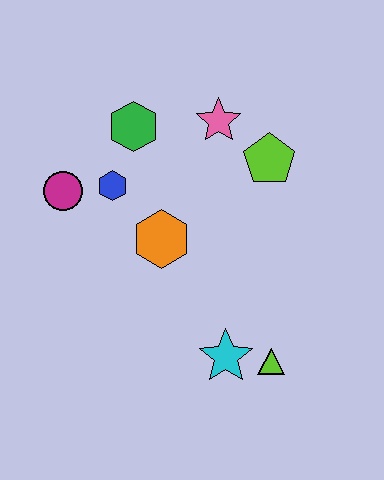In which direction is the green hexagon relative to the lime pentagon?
The green hexagon is to the left of the lime pentagon.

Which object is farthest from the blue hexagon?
The lime triangle is farthest from the blue hexagon.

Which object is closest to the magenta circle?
The blue hexagon is closest to the magenta circle.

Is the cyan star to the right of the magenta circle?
Yes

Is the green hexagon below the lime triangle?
No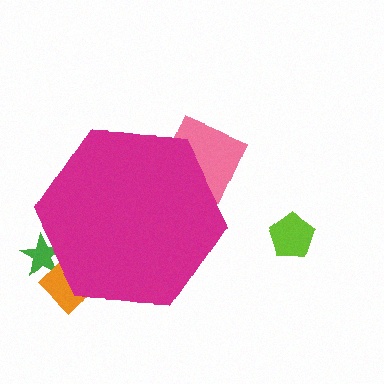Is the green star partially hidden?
Yes, the green star is partially hidden behind the magenta hexagon.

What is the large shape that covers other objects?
A magenta hexagon.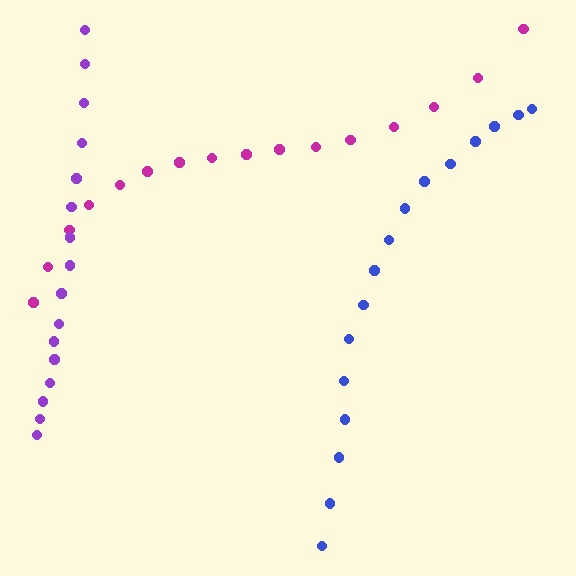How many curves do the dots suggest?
There are 3 distinct paths.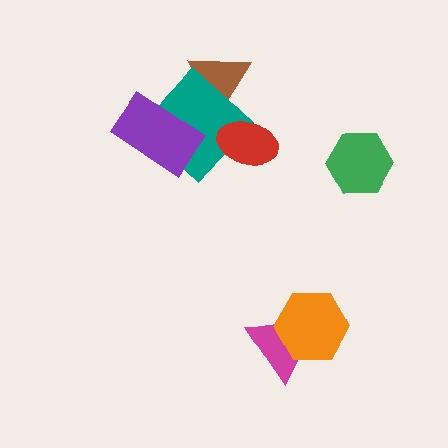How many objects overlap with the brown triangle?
1 object overlaps with the brown triangle.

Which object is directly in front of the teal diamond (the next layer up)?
The purple rectangle is directly in front of the teal diamond.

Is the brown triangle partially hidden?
Yes, it is partially covered by another shape.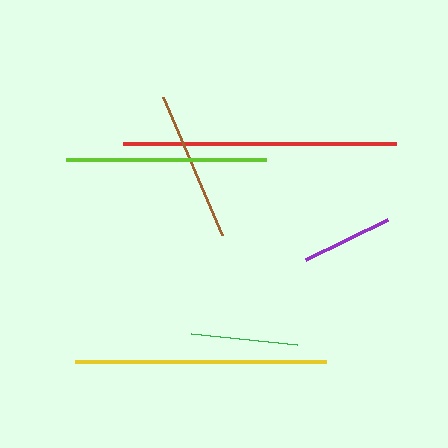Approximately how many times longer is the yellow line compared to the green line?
The yellow line is approximately 2.4 times the length of the green line.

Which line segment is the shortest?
The purple line is the shortest at approximately 92 pixels.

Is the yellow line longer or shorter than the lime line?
The yellow line is longer than the lime line.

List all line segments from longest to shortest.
From longest to shortest: red, yellow, lime, brown, green, purple.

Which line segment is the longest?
The red line is the longest at approximately 273 pixels.